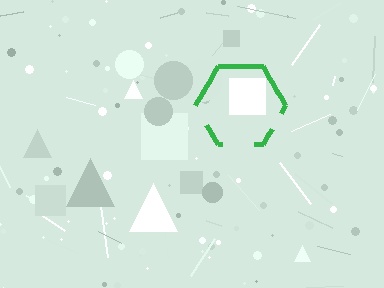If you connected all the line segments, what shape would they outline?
They would outline a hexagon.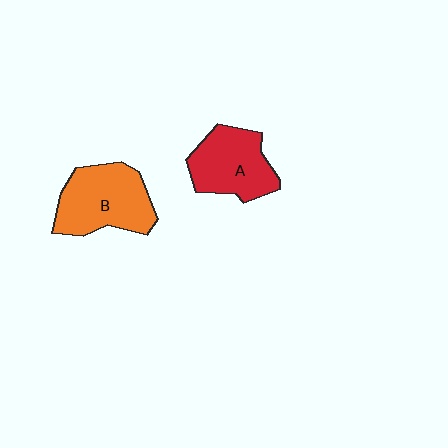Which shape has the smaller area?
Shape A (red).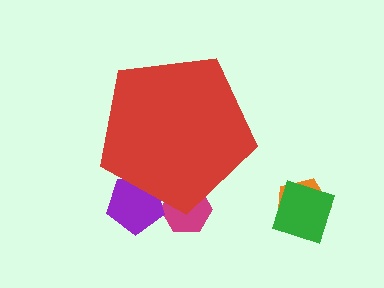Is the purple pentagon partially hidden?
Yes, the purple pentagon is partially hidden behind the red pentagon.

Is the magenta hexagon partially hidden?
Yes, the magenta hexagon is partially hidden behind the red pentagon.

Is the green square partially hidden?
No, the green square is fully visible.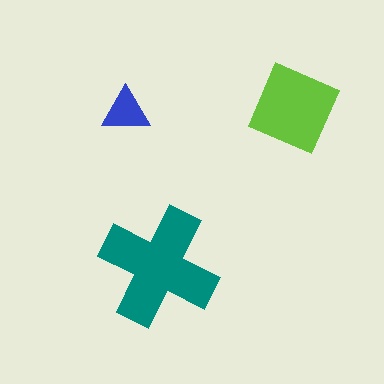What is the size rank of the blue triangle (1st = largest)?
3rd.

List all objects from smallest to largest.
The blue triangle, the lime square, the teal cross.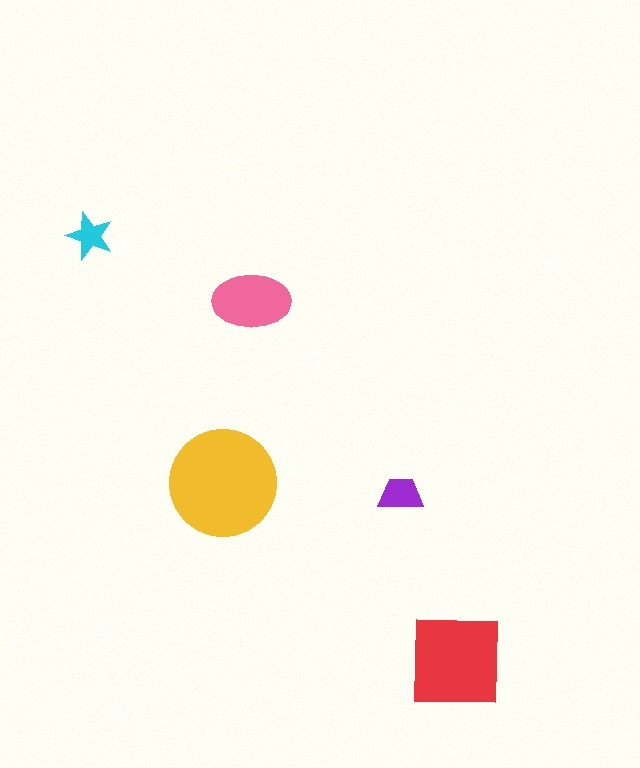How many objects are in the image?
There are 5 objects in the image.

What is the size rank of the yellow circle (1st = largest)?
1st.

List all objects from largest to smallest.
The yellow circle, the red square, the pink ellipse, the purple trapezoid, the cyan star.